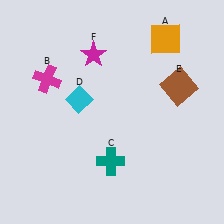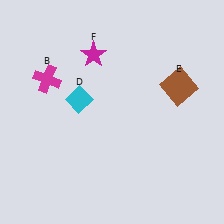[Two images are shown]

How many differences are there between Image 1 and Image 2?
There are 2 differences between the two images.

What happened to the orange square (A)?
The orange square (A) was removed in Image 2. It was in the top-right area of Image 1.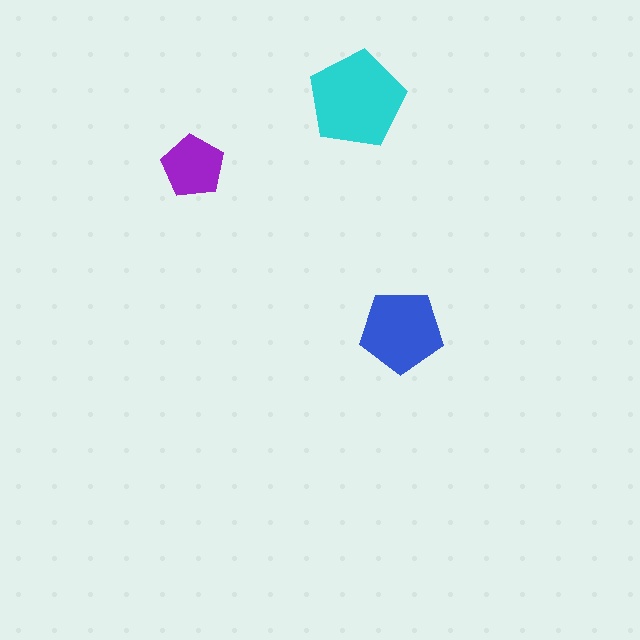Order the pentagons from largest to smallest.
the cyan one, the blue one, the purple one.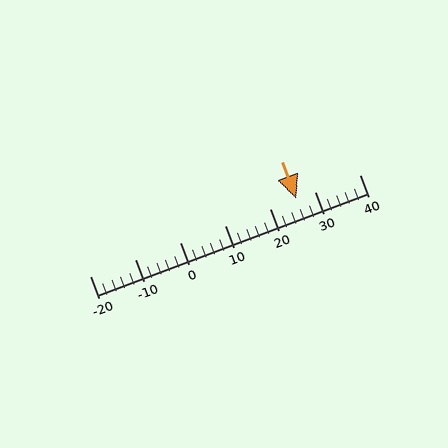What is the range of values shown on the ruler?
The ruler shows values from -20 to 40.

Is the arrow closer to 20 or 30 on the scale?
The arrow is closer to 30.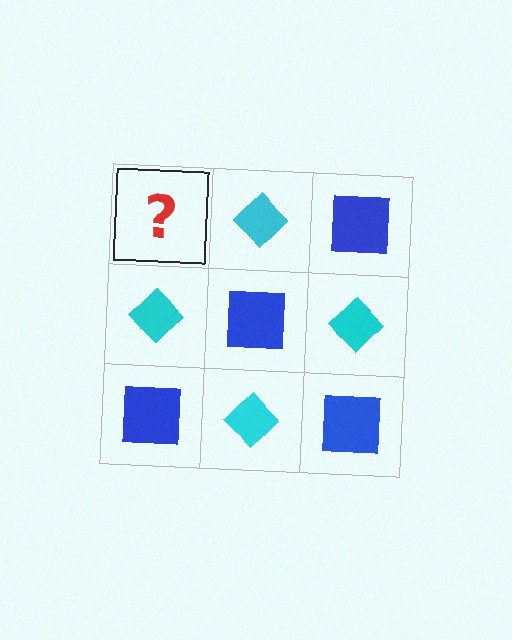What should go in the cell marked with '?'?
The missing cell should contain a blue square.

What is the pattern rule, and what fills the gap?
The rule is that it alternates blue square and cyan diamond in a checkerboard pattern. The gap should be filled with a blue square.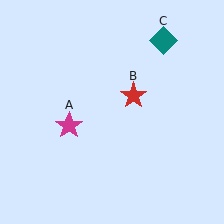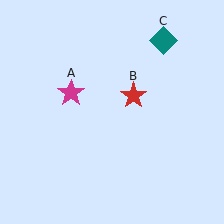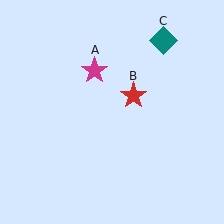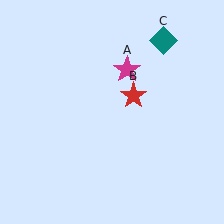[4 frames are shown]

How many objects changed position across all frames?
1 object changed position: magenta star (object A).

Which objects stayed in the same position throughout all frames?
Red star (object B) and teal diamond (object C) remained stationary.